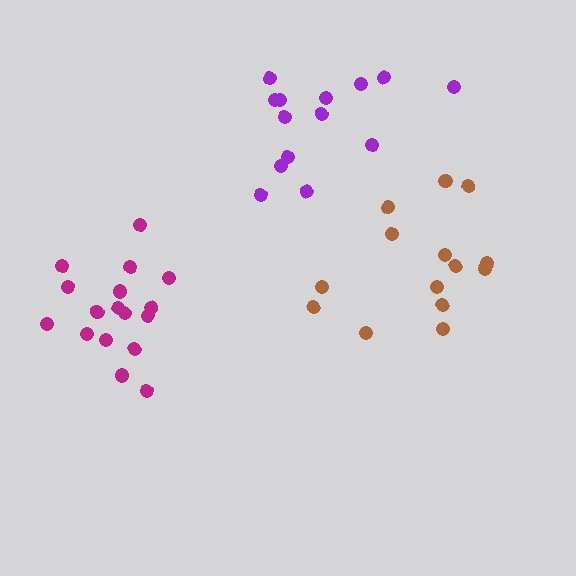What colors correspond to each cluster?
The clusters are colored: brown, magenta, purple.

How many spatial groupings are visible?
There are 3 spatial groupings.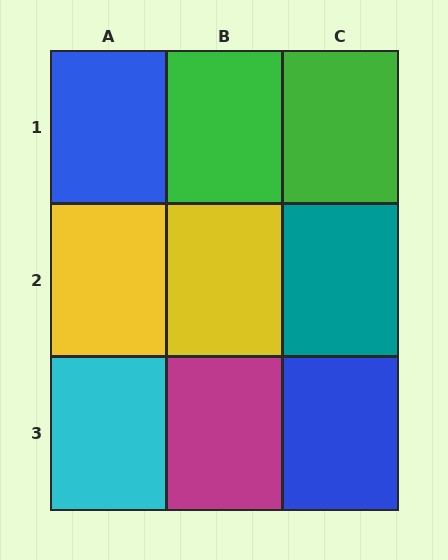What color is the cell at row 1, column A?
Blue.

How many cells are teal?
1 cell is teal.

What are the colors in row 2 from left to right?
Yellow, yellow, teal.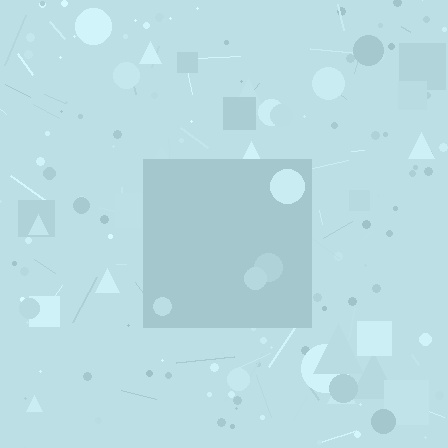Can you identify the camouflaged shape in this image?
The camouflaged shape is a square.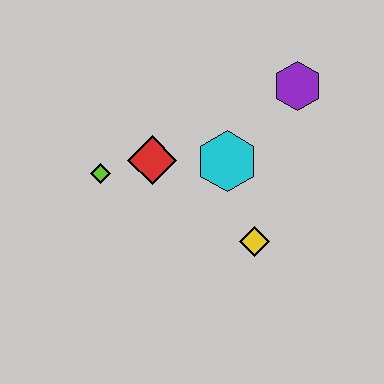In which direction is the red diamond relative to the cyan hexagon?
The red diamond is to the left of the cyan hexagon.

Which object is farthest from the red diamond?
The purple hexagon is farthest from the red diamond.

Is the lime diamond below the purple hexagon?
Yes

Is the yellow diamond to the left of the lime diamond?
No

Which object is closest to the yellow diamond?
The cyan hexagon is closest to the yellow diamond.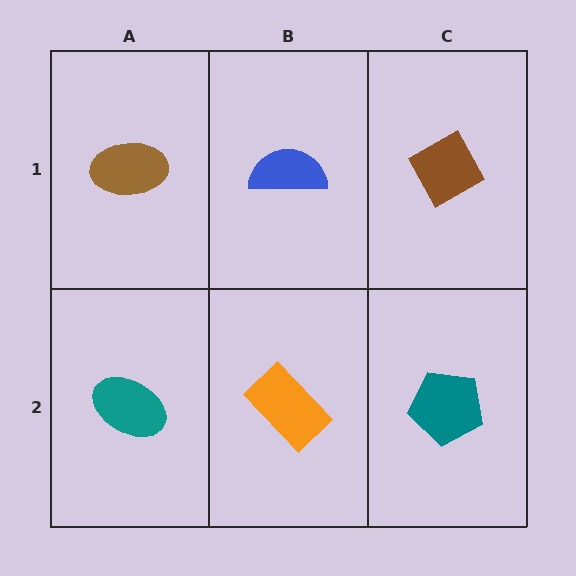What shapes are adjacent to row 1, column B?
An orange rectangle (row 2, column B), a brown ellipse (row 1, column A), a brown diamond (row 1, column C).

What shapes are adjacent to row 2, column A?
A brown ellipse (row 1, column A), an orange rectangle (row 2, column B).